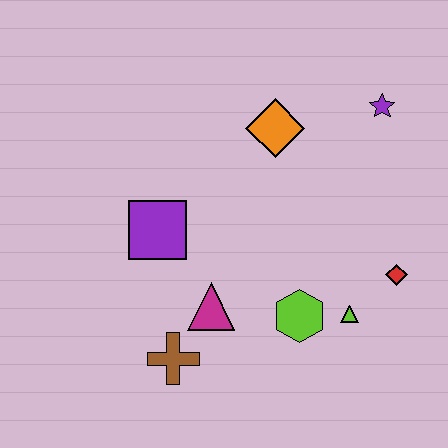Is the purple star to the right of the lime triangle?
Yes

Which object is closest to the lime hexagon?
The lime triangle is closest to the lime hexagon.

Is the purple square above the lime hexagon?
Yes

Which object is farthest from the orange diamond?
The brown cross is farthest from the orange diamond.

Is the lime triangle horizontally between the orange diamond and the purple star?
Yes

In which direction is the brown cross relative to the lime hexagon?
The brown cross is to the left of the lime hexagon.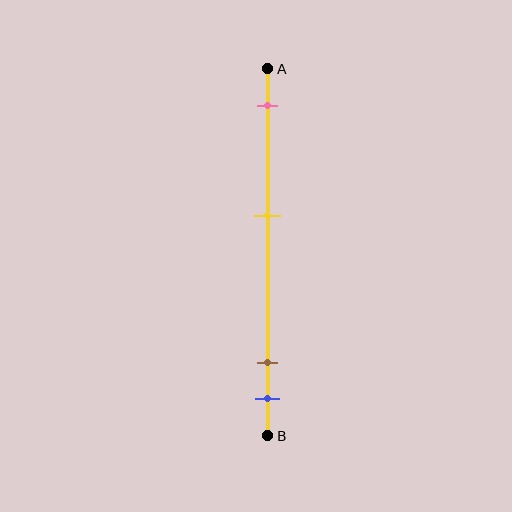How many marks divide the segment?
There are 4 marks dividing the segment.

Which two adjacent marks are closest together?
The brown and blue marks are the closest adjacent pair.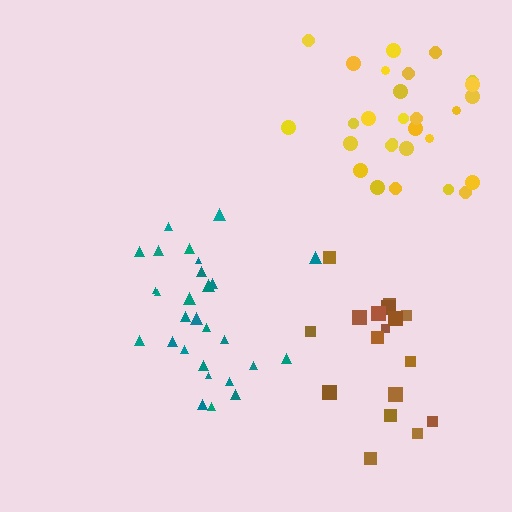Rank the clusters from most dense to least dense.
teal, yellow, brown.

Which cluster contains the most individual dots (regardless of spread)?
Teal (28).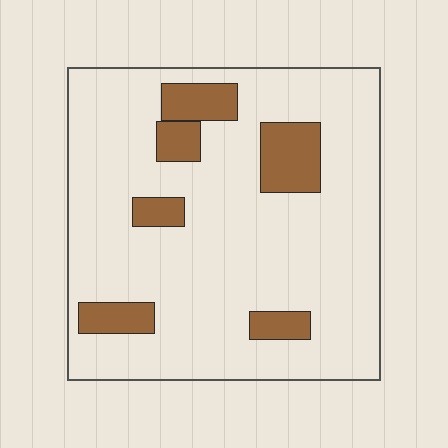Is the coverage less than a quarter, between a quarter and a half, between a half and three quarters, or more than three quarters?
Less than a quarter.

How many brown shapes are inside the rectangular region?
6.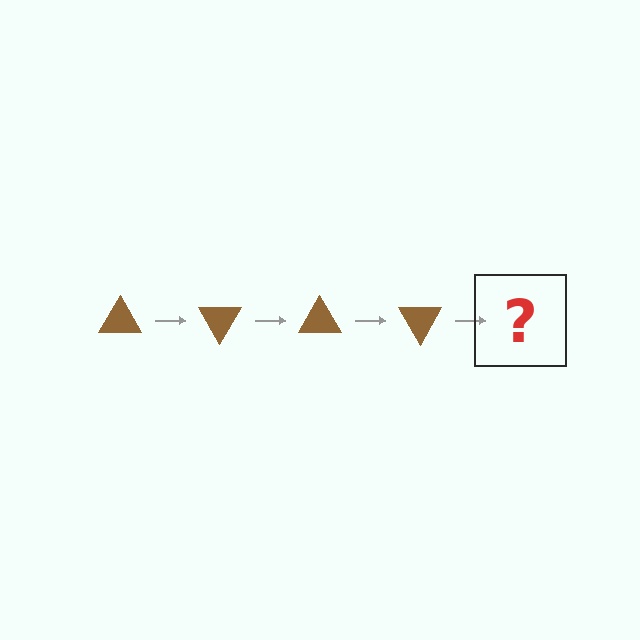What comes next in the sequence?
The next element should be a brown triangle rotated 240 degrees.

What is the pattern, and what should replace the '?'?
The pattern is that the triangle rotates 60 degrees each step. The '?' should be a brown triangle rotated 240 degrees.